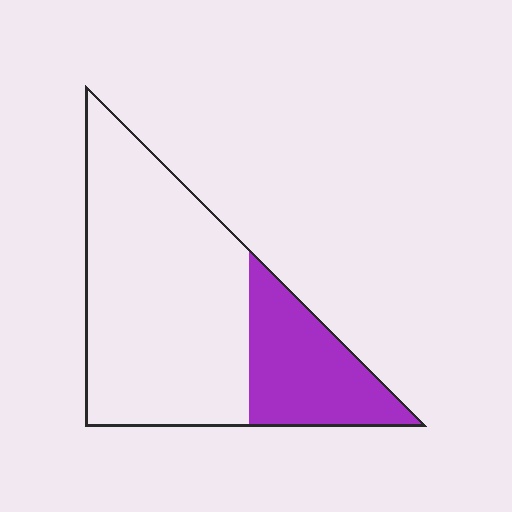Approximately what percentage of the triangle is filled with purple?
Approximately 25%.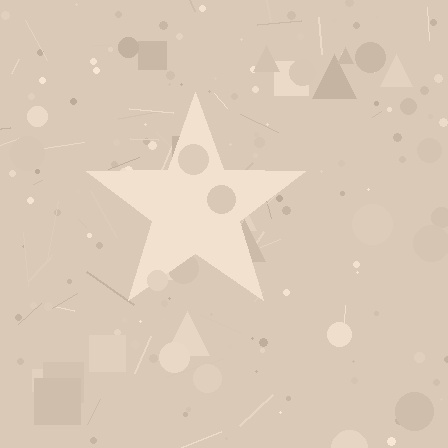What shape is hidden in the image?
A star is hidden in the image.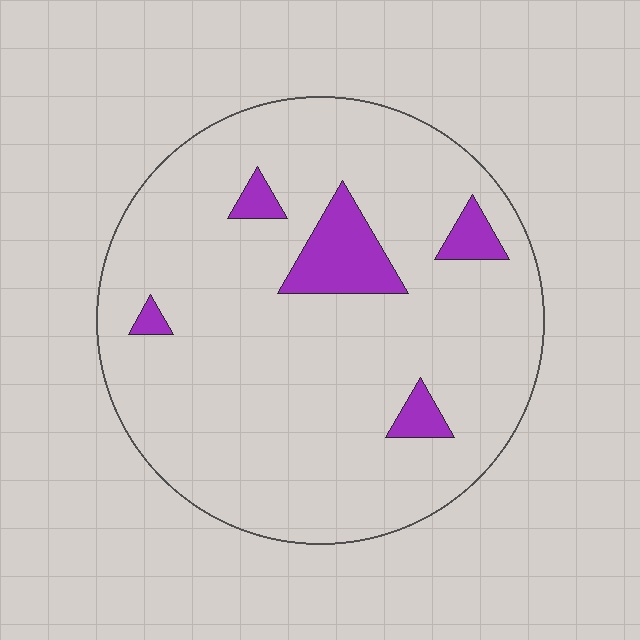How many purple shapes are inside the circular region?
5.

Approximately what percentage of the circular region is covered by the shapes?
Approximately 10%.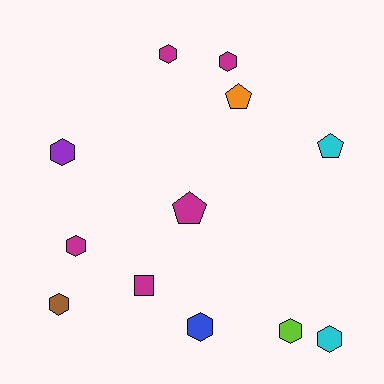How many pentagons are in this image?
There are 3 pentagons.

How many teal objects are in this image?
There are no teal objects.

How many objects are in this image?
There are 12 objects.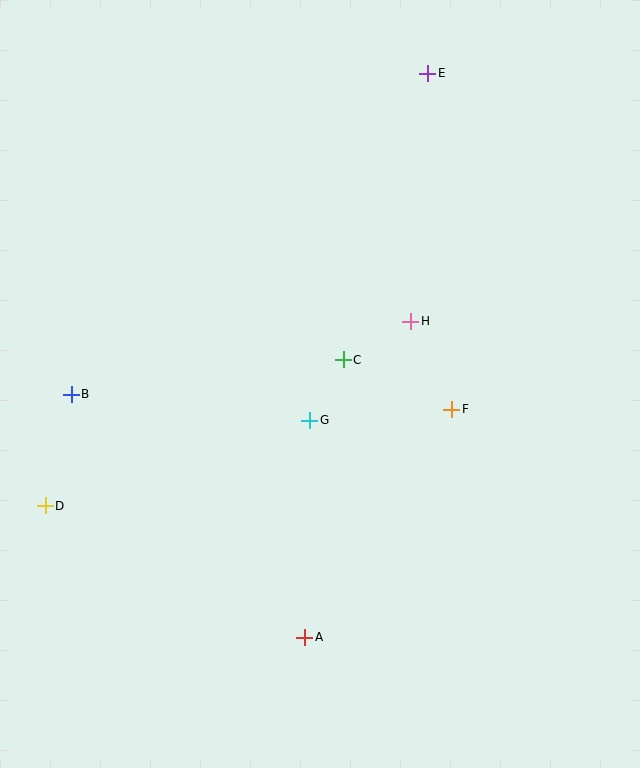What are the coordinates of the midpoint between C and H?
The midpoint between C and H is at (377, 340).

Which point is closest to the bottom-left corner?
Point D is closest to the bottom-left corner.